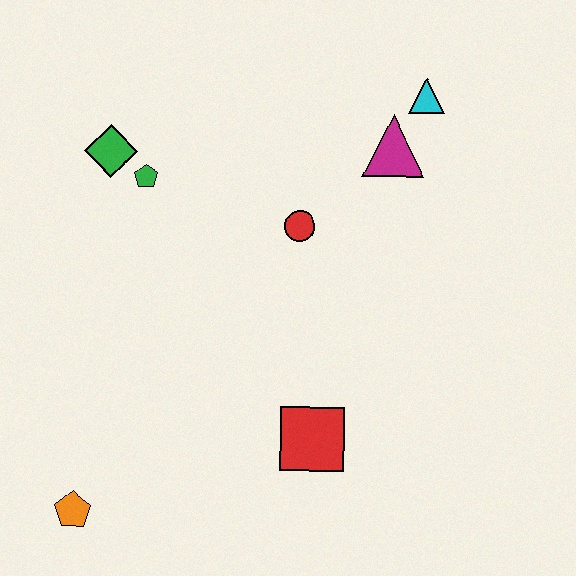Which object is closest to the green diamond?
The green pentagon is closest to the green diamond.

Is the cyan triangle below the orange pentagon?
No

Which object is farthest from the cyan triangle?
The orange pentagon is farthest from the cyan triangle.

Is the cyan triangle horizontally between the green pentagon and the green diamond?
No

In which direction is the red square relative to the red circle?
The red square is below the red circle.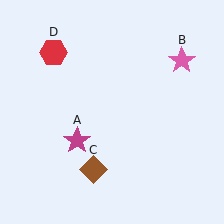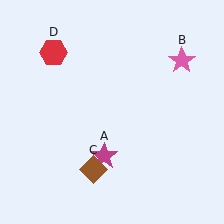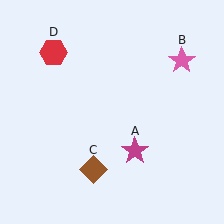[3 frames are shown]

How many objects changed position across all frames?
1 object changed position: magenta star (object A).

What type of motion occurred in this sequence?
The magenta star (object A) rotated counterclockwise around the center of the scene.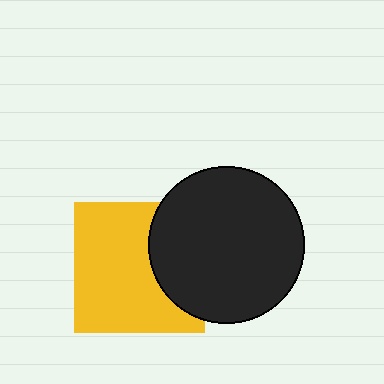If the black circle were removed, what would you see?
You would see the complete yellow square.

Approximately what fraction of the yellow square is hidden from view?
Roughly 32% of the yellow square is hidden behind the black circle.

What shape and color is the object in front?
The object in front is a black circle.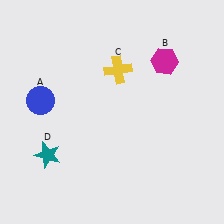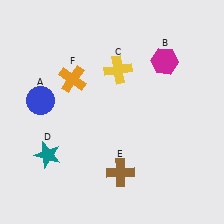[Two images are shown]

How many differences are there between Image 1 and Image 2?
There are 2 differences between the two images.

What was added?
A brown cross (E), an orange cross (F) were added in Image 2.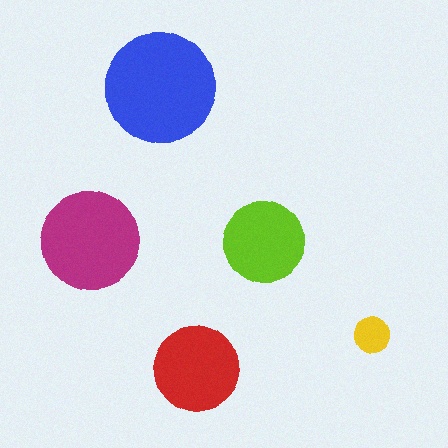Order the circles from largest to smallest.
the blue one, the magenta one, the red one, the lime one, the yellow one.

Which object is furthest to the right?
The yellow circle is rightmost.